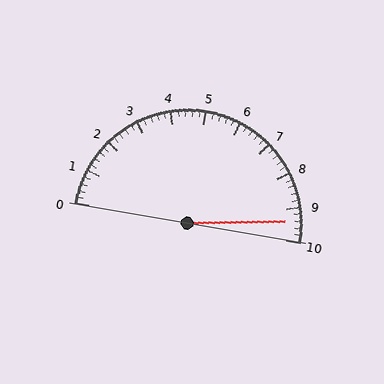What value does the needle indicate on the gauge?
The needle indicates approximately 9.4.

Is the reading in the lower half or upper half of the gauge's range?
The reading is in the upper half of the range (0 to 10).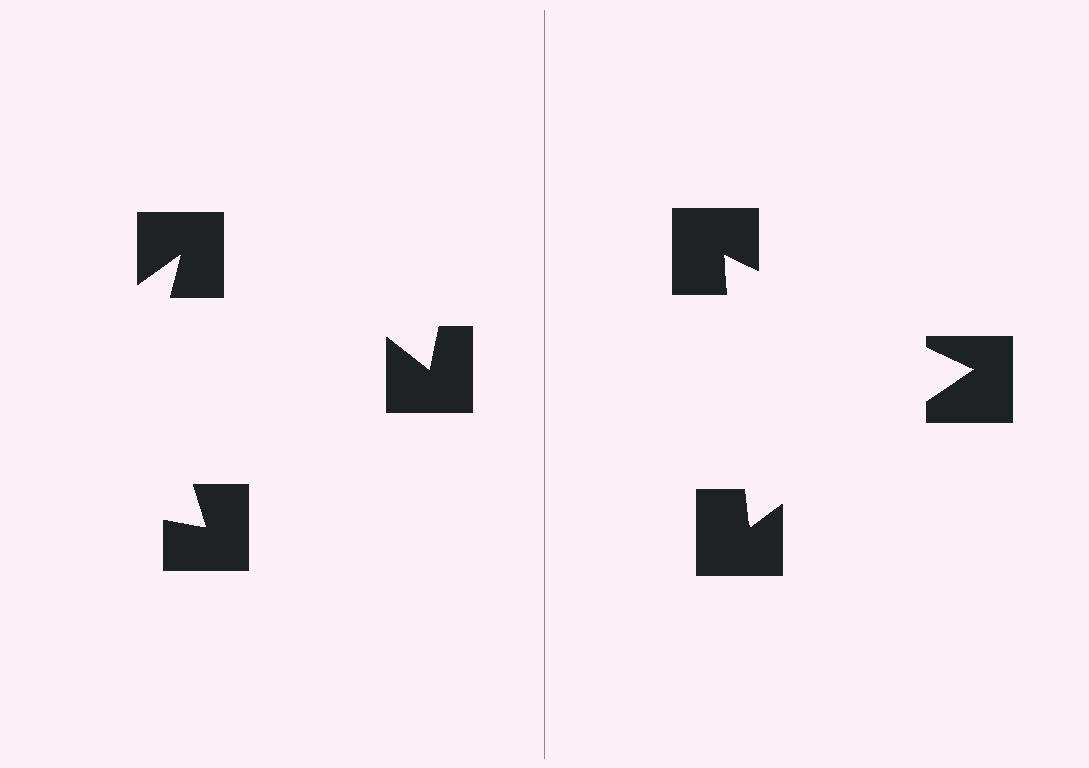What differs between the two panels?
The notched squares are positioned identically on both sides; only the wedge orientations differ. On the right they align to a triangle; on the left they are misaligned.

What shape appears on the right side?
An illusory triangle.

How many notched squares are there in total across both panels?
6 — 3 on each side.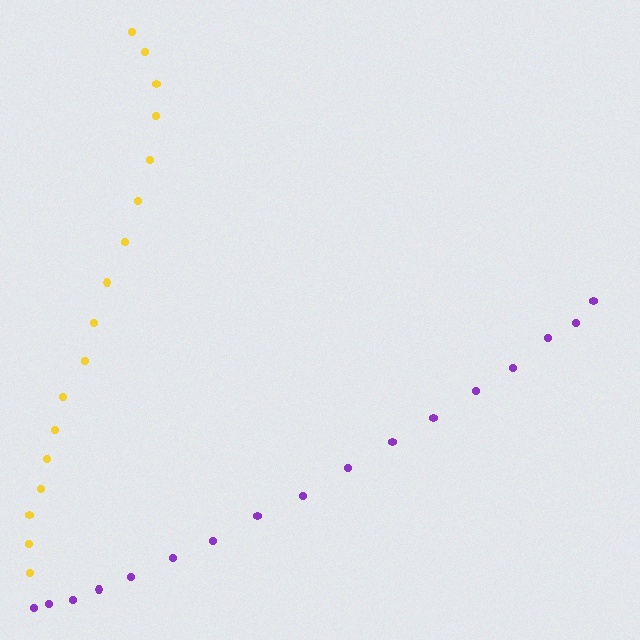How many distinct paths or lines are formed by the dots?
There are 2 distinct paths.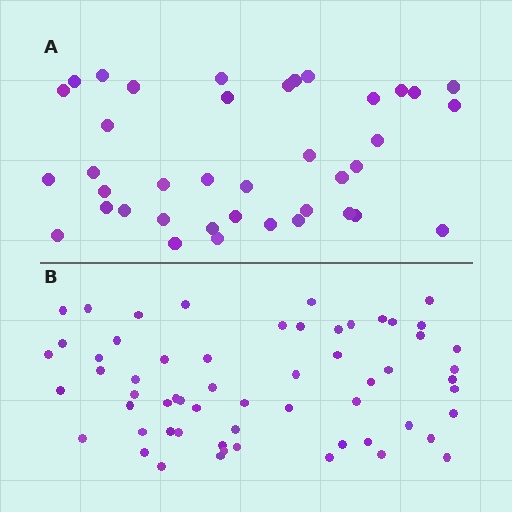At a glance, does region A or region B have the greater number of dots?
Region B (the bottom region) has more dots.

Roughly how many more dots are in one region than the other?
Region B has approximately 20 more dots than region A.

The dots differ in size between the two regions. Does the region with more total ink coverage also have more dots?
No. Region A has more total ink coverage because its dots are larger, but region B actually contains more individual dots. Total area can be misleading — the number of items is what matters here.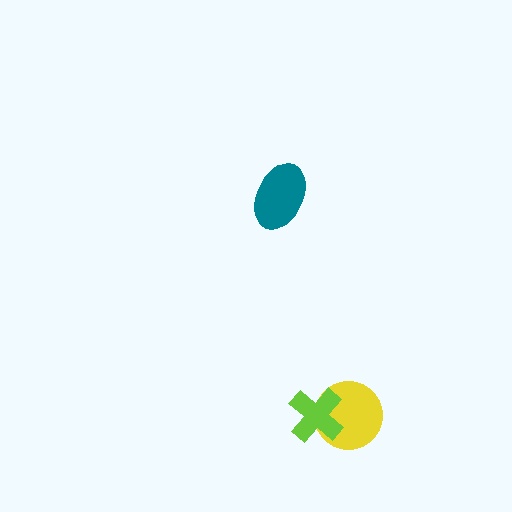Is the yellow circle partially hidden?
Yes, it is partially covered by another shape.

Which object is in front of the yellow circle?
The lime cross is in front of the yellow circle.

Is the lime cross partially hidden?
No, no other shape covers it.